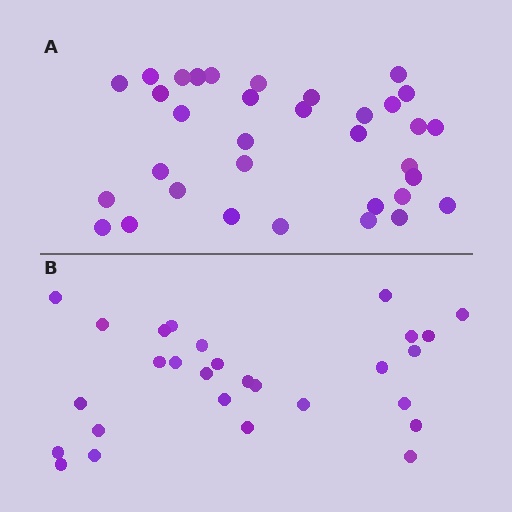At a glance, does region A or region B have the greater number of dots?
Region A (the top region) has more dots.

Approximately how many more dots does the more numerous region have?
Region A has about 6 more dots than region B.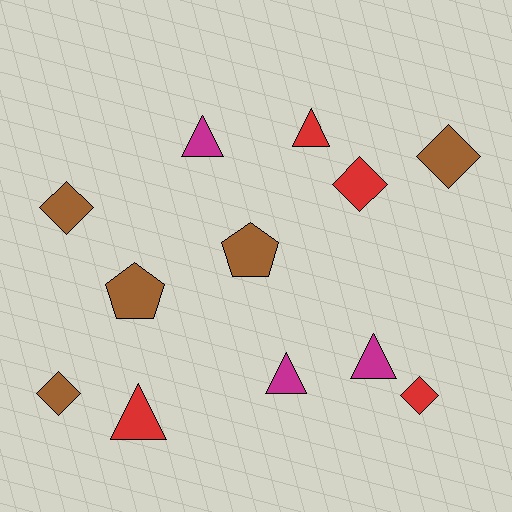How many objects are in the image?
There are 12 objects.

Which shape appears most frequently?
Triangle, with 5 objects.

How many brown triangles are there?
There are no brown triangles.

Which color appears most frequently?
Brown, with 5 objects.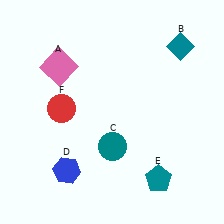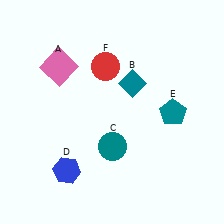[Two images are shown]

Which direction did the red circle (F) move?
The red circle (F) moved right.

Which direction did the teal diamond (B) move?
The teal diamond (B) moved left.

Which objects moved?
The objects that moved are: the teal diamond (B), the teal pentagon (E), the red circle (F).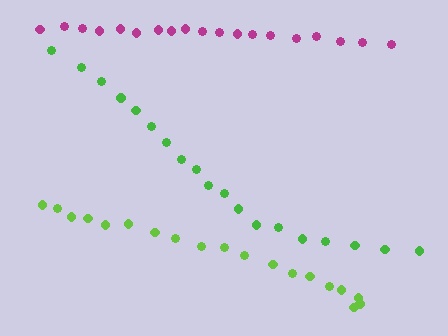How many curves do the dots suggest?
There are 3 distinct paths.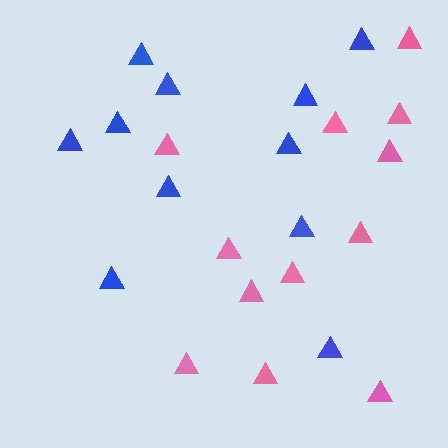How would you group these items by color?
There are 2 groups: one group of pink triangles (12) and one group of blue triangles (11).